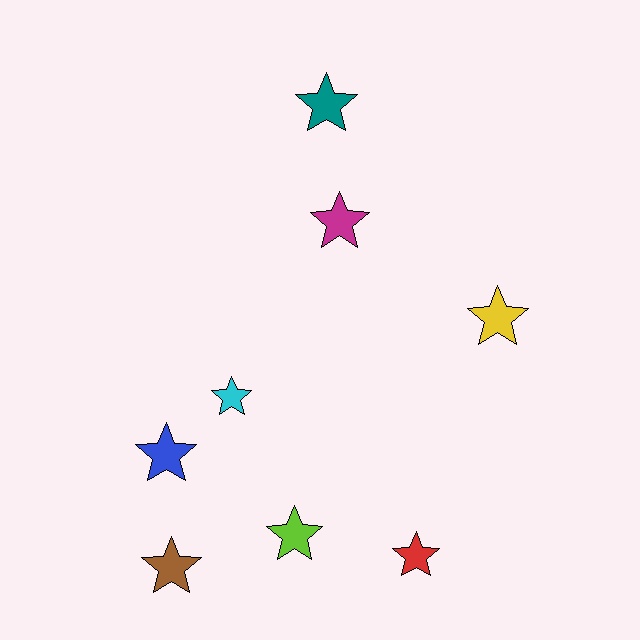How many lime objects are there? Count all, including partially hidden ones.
There is 1 lime object.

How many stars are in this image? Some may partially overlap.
There are 8 stars.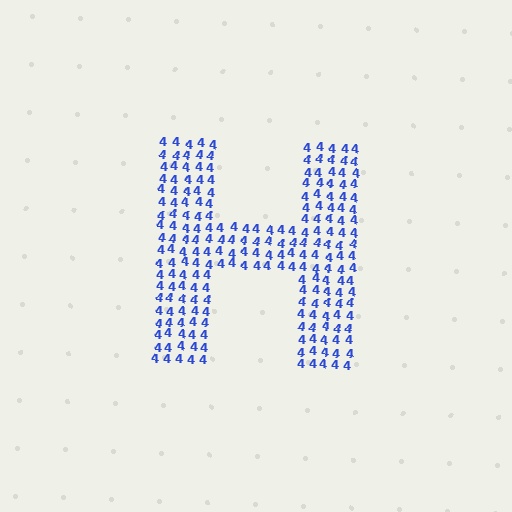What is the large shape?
The large shape is the letter H.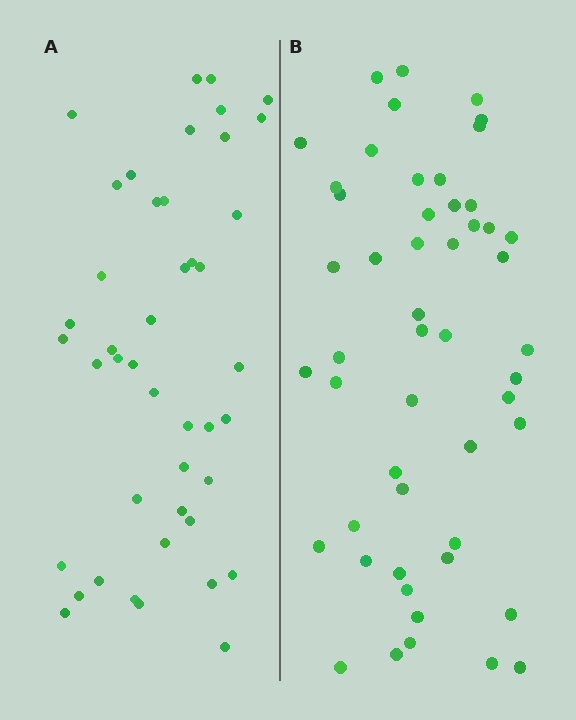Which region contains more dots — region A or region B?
Region B (the right region) has more dots.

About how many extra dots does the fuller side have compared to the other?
Region B has roughly 8 or so more dots than region A.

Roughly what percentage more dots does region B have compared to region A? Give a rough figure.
About 15% more.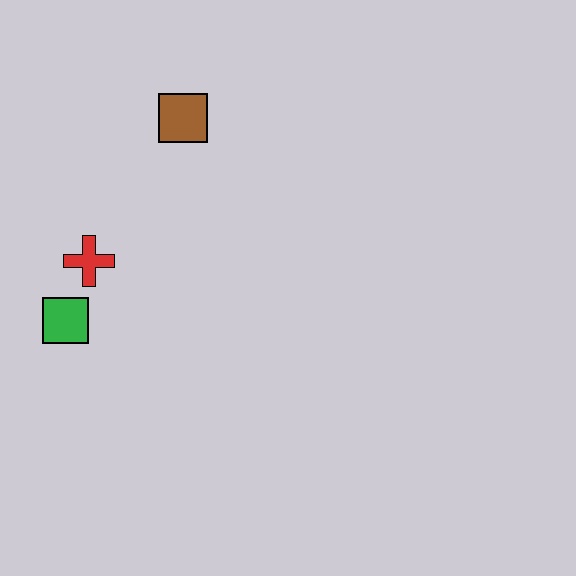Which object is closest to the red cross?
The green square is closest to the red cross.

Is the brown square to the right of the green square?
Yes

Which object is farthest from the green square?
The brown square is farthest from the green square.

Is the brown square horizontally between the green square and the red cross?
No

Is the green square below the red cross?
Yes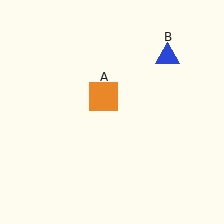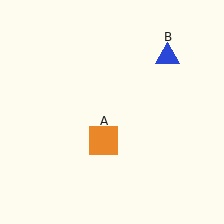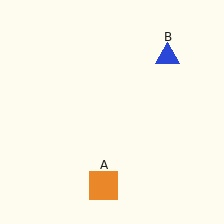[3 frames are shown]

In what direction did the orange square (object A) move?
The orange square (object A) moved down.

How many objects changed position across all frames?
1 object changed position: orange square (object A).